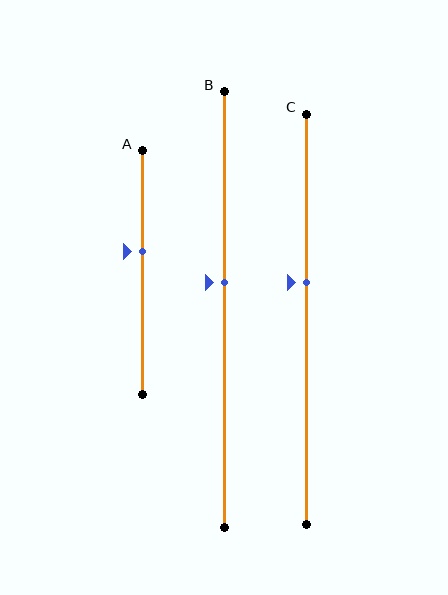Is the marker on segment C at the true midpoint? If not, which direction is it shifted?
No, the marker on segment C is shifted upward by about 9% of the segment length.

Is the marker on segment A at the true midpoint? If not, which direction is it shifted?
No, the marker on segment A is shifted upward by about 9% of the segment length.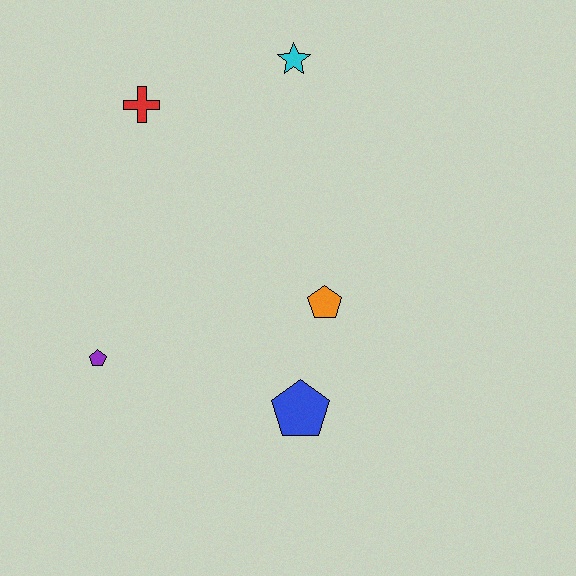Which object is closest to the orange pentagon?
The blue pentagon is closest to the orange pentagon.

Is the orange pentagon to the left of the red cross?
No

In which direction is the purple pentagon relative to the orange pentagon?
The purple pentagon is to the left of the orange pentagon.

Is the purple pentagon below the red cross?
Yes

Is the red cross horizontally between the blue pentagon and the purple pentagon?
Yes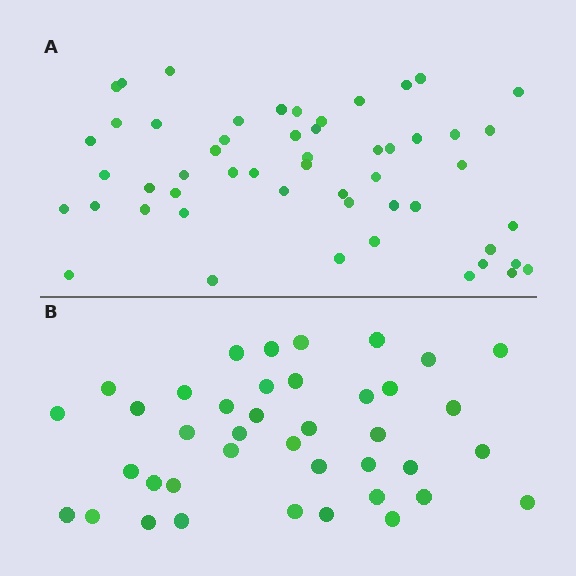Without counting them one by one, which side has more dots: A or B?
Region A (the top region) has more dots.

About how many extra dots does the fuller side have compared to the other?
Region A has approximately 15 more dots than region B.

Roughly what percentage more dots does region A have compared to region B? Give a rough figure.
About 30% more.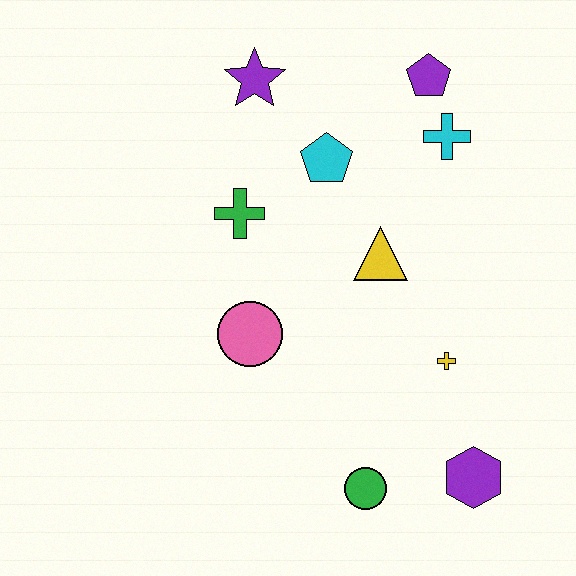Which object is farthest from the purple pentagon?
The green circle is farthest from the purple pentagon.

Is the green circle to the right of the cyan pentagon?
Yes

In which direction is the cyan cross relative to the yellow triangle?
The cyan cross is above the yellow triangle.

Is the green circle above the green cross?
No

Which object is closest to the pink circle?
The green cross is closest to the pink circle.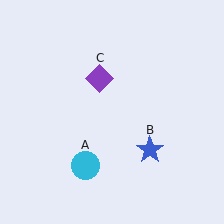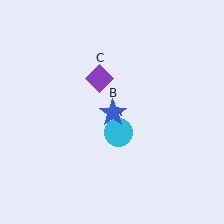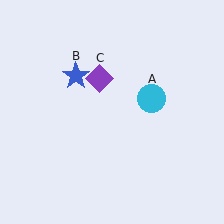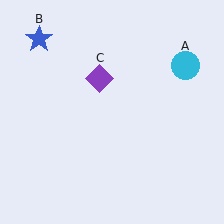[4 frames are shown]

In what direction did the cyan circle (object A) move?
The cyan circle (object A) moved up and to the right.